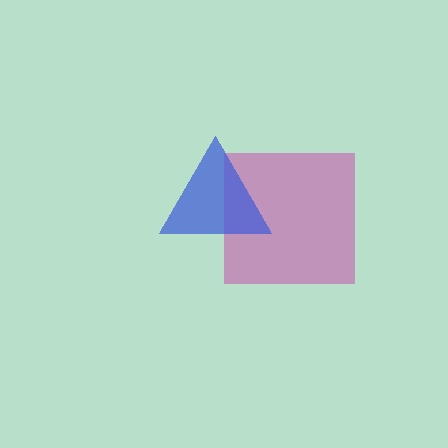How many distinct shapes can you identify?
There are 2 distinct shapes: a magenta square, a blue triangle.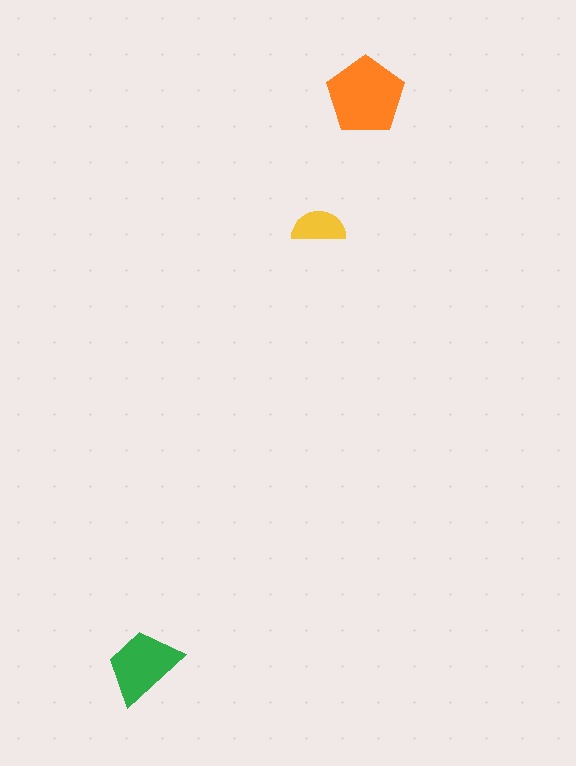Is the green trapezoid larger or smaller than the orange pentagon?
Smaller.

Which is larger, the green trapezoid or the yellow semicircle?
The green trapezoid.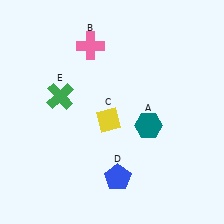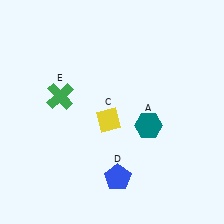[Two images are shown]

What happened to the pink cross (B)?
The pink cross (B) was removed in Image 2. It was in the top-left area of Image 1.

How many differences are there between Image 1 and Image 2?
There is 1 difference between the two images.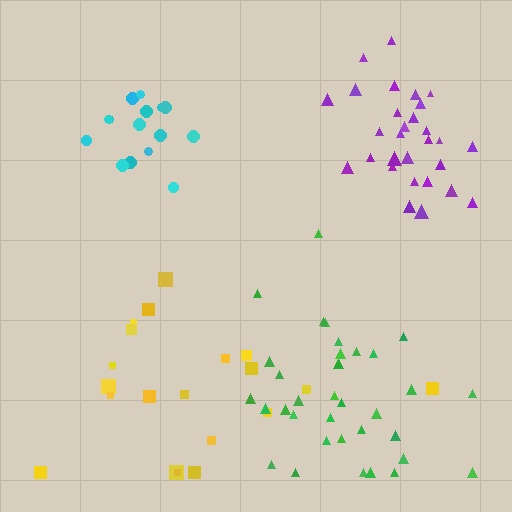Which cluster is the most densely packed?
Purple.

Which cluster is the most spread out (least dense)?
Yellow.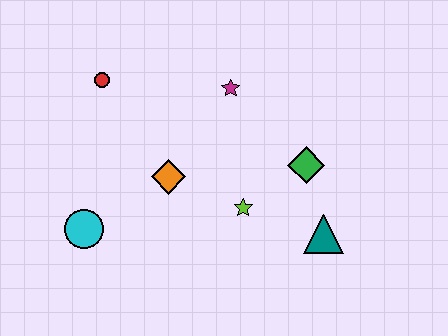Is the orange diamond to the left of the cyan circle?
No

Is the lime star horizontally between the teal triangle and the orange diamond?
Yes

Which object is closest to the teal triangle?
The green diamond is closest to the teal triangle.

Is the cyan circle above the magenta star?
No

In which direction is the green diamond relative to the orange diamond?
The green diamond is to the right of the orange diamond.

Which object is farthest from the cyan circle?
The teal triangle is farthest from the cyan circle.